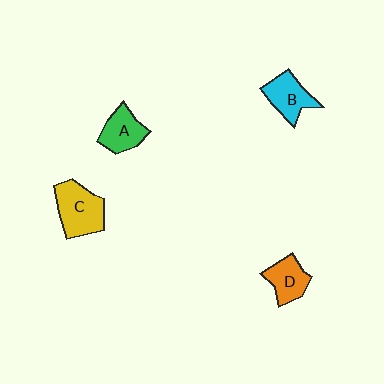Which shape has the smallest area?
Shape D (orange).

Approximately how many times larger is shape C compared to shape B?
Approximately 1.3 times.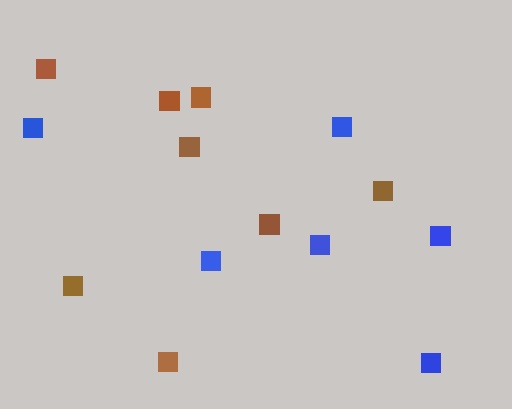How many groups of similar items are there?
There are 2 groups: one group of blue squares (6) and one group of brown squares (8).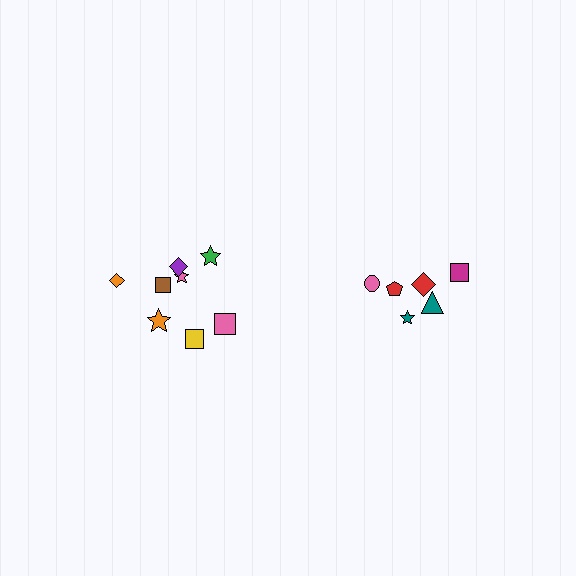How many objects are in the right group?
There are 6 objects.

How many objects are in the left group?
There are 8 objects.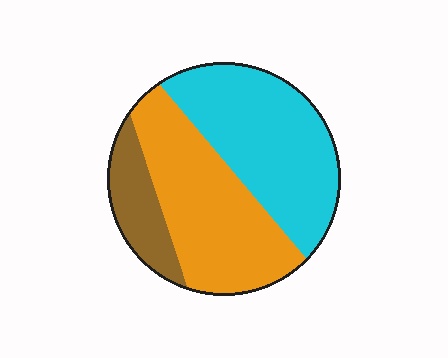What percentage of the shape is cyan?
Cyan takes up about two fifths (2/5) of the shape.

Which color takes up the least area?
Brown, at roughly 15%.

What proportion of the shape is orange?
Orange takes up about two fifths (2/5) of the shape.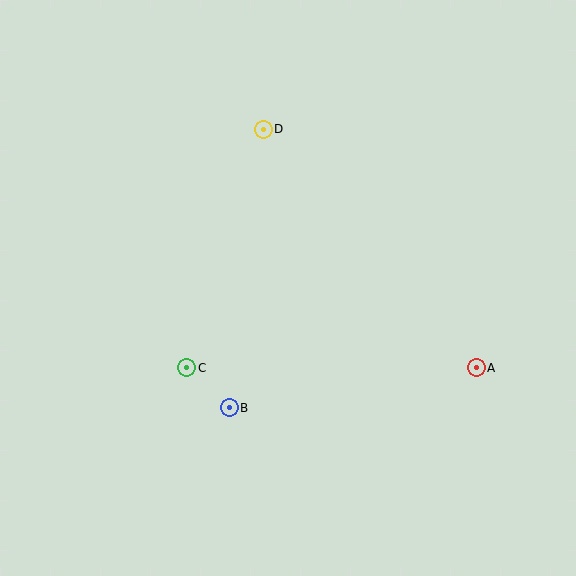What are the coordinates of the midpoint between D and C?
The midpoint between D and C is at (225, 249).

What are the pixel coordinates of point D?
Point D is at (263, 129).